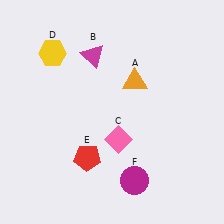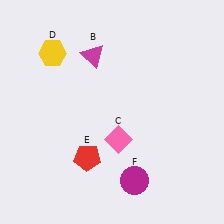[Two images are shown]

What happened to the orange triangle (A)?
The orange triangle (A) was removed in Image 2. It was in the top-right area of Image 1.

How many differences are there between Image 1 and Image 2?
There is 1 difference between the two images.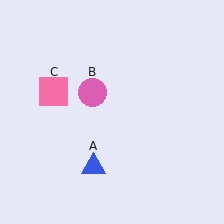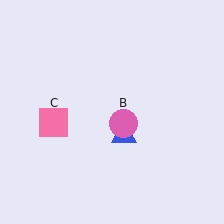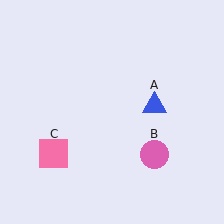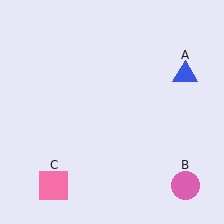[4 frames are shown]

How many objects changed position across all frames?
3 objects changed position: blue triangle (object A), pink circle (object B), pink square (object C).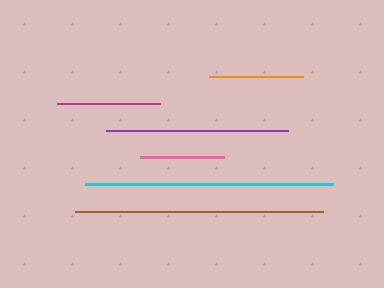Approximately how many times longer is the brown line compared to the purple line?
The brown line is approximately 1.4 times the length of the purple line.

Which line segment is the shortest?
The pink line is the shortest at approximately 84 pixels.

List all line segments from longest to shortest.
From longest to shortest: cyan, brown, purple, magenta, orange, pink.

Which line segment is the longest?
The cyan line is the longest at approximately 248 pixels.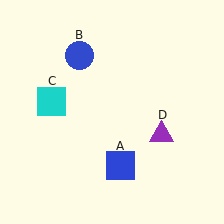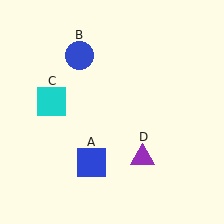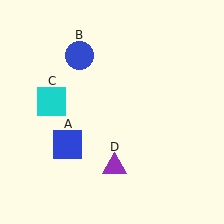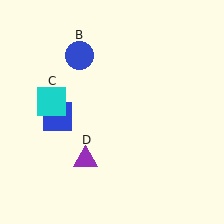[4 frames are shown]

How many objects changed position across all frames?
2 objects changed position: blue square (object A), purple triangle (object D).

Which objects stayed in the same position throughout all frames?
Blue circle (object B) and cyan square (object C) remained stationary.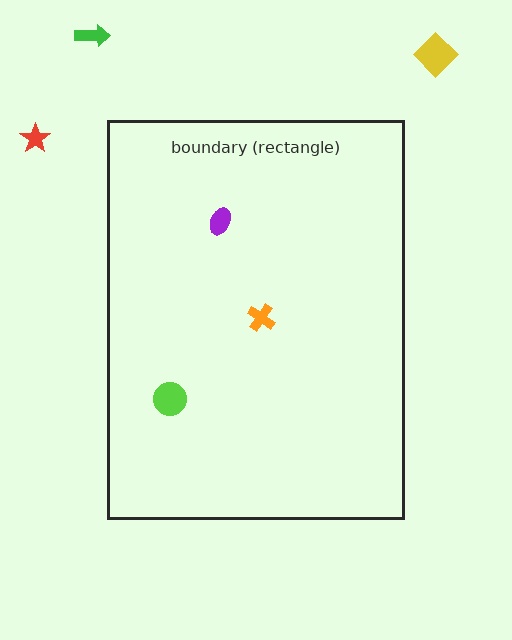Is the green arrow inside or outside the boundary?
Outside.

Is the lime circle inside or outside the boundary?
Inside.